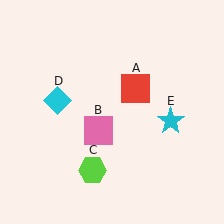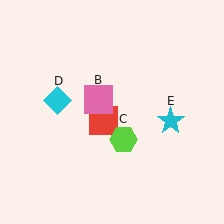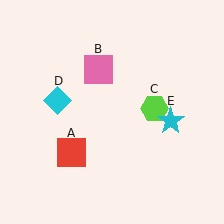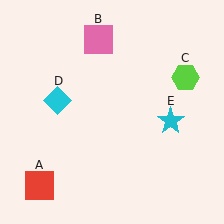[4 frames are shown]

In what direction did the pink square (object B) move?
The pink square (object B) moved up.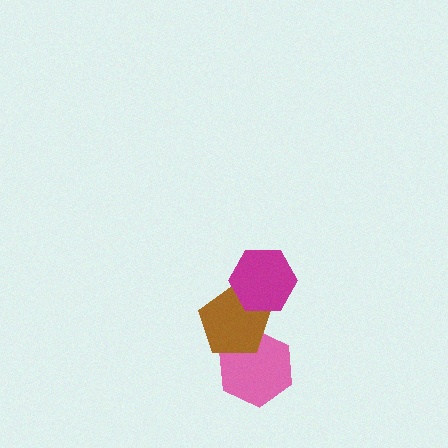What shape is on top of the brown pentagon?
The magenta hexagon is on top of the brown pentagon.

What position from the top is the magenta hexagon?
The magenta hexagon is 1st from the top.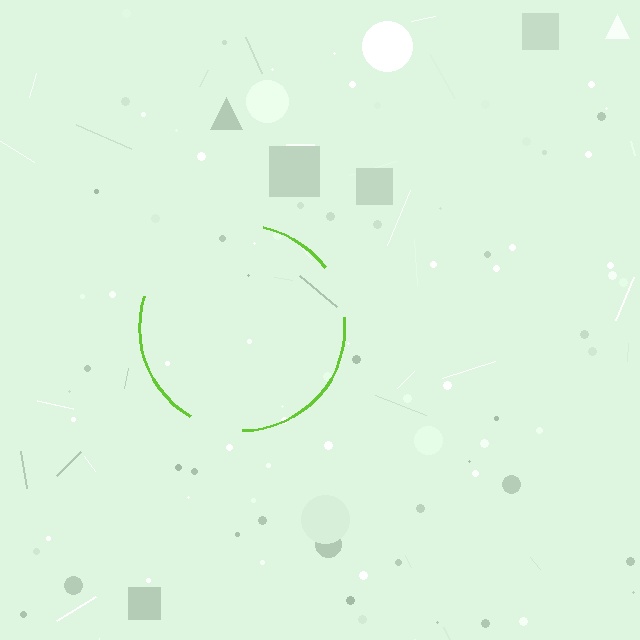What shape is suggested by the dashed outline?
The dashed outline suggests a circle.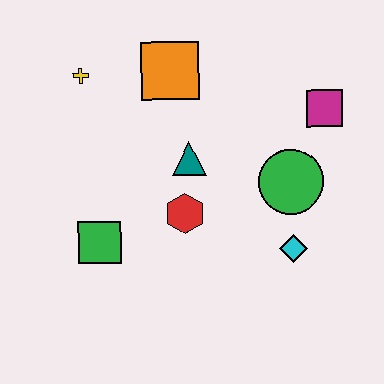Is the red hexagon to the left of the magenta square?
Yes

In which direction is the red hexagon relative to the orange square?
The red hexagon is below the orange square.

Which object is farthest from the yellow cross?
The cyan diamond is farthest from the yellow cross.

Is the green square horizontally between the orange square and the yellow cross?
Yes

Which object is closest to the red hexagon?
The teal triangle is closest to the red hexagon.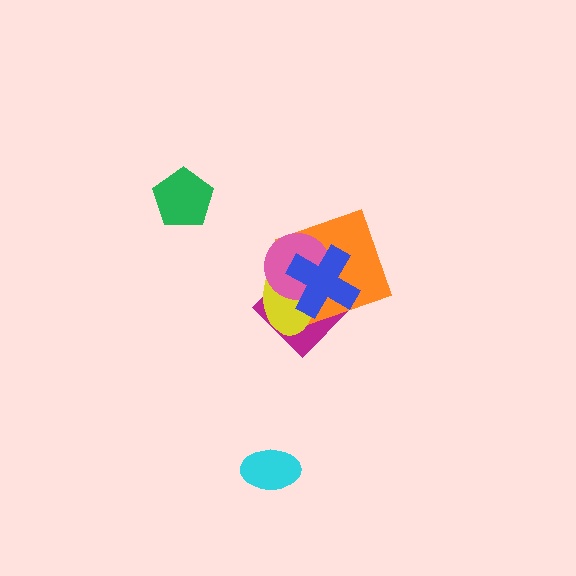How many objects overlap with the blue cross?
4 objects overlap with the blue cross.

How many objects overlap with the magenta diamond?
4 objects overlap with the magenta diamond.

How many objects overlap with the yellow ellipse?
4 objects overlap with the yellow ellipse.